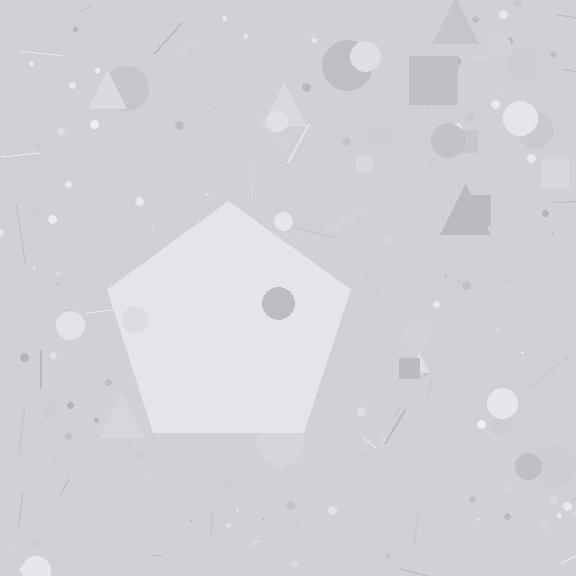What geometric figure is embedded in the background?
A pentagon is embedded in the background.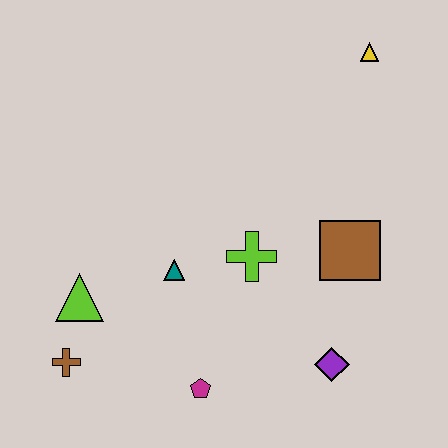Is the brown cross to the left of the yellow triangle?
Yes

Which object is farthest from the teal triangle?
The yellow triangle is farthest from the teal triangle.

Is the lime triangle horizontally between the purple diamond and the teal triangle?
No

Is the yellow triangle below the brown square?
No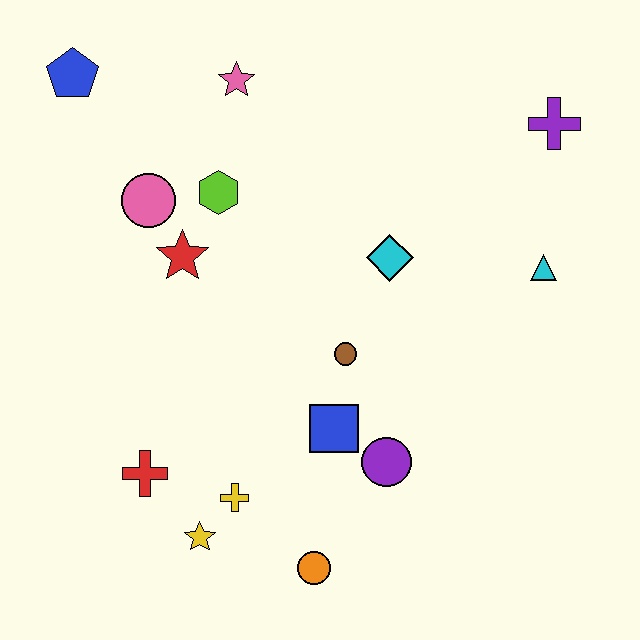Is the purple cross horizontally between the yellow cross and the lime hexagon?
No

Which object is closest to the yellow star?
The yellow cross is closest to the yellow star.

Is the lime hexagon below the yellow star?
No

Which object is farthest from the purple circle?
The blue pentagon is farthest from the purple circle.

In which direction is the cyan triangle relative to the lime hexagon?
The cyan triangle is to the right of the lime hexagon.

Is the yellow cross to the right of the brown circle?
No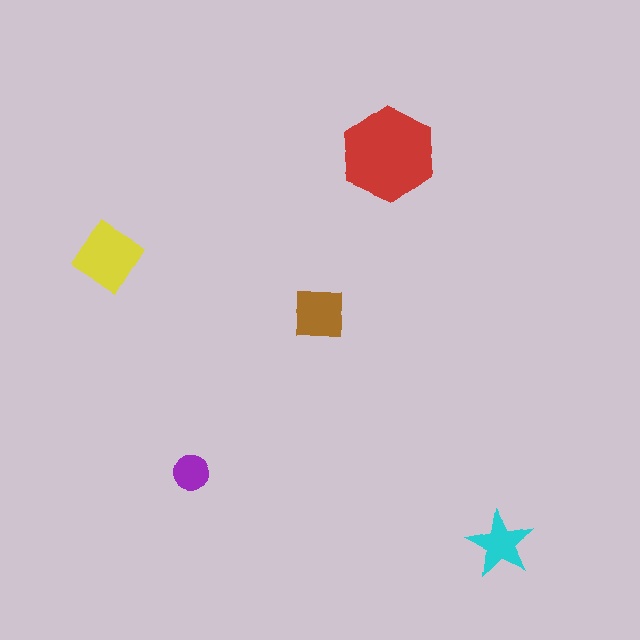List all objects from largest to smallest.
The red hexagon, the yellow diamond, the brown square, the cyan star, the purple circle.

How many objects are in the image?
There are 5 objects in the image.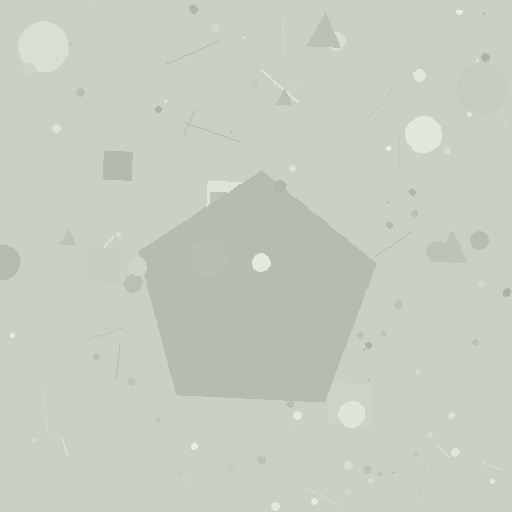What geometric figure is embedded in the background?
A pentagon is embedded in the background.